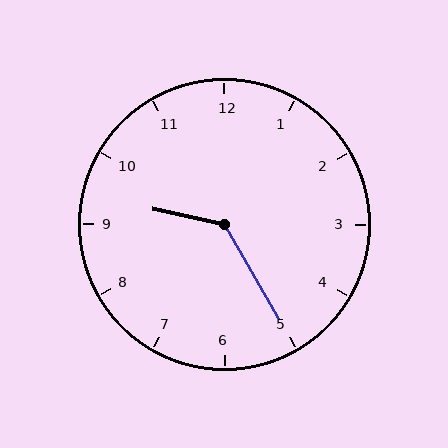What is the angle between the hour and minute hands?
Approximately 132 degrees.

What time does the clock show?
9:25.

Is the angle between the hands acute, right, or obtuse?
It is obtuse.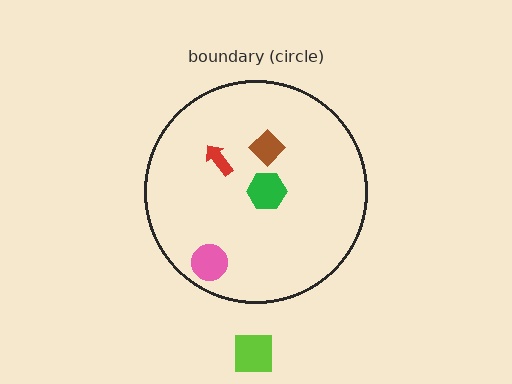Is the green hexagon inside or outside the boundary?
Inside.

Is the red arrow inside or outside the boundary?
Inside.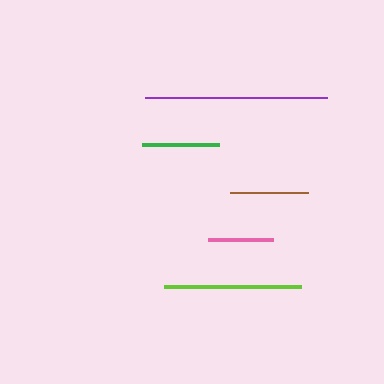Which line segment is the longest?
The purple line is the longest at approximately 181 pixels.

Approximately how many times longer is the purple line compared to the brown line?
The purple line is approximately 2.3 times the length of the brown line.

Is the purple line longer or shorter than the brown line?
The purple line is longer than the brown line.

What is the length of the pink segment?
The pink segment is approximately 66 pixels long.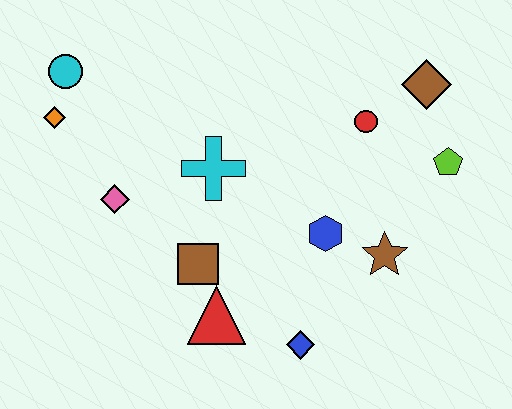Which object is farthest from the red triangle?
The brown diamond is farthest from the red triangle.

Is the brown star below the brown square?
No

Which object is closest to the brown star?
The blue hexagon is closest to the brown star.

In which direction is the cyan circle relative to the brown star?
The cyan circle is to the left of the brown star.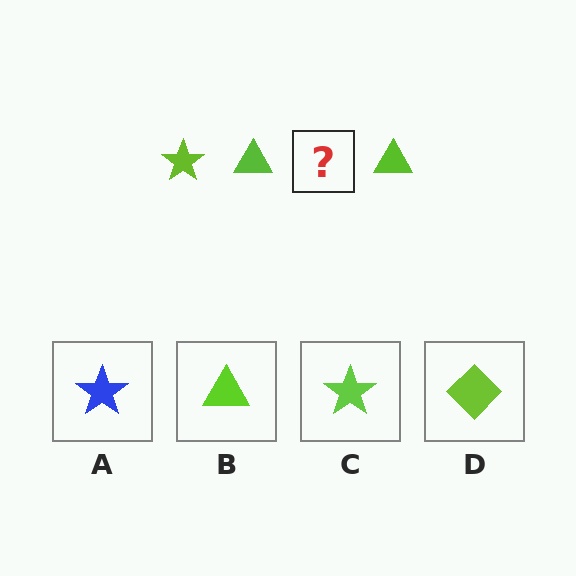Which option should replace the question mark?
Option C.